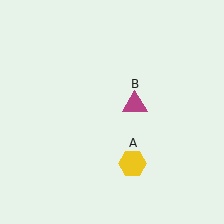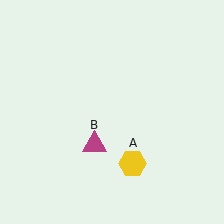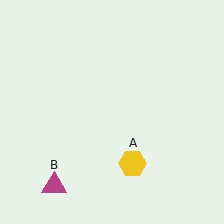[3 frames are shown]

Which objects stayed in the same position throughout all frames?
Yellow hexagon (object A) remained stationary.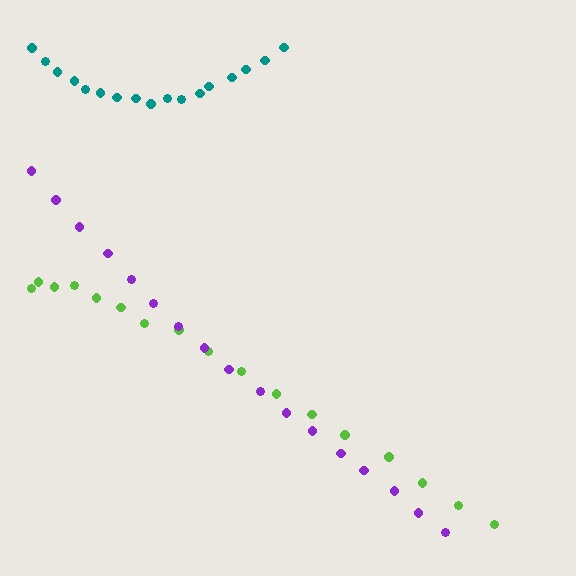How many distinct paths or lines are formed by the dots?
There are 3 distinct paths.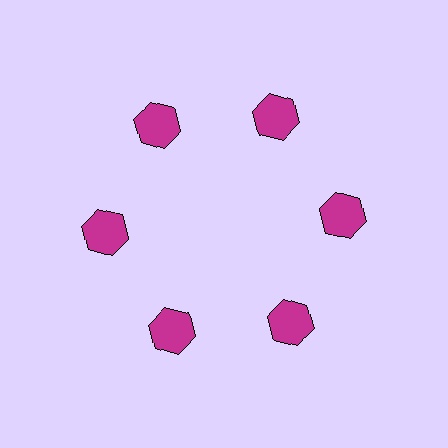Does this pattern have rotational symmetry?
Yes, this pattern has 6-fold rotational symmetry. It looks the same after rotating 60 degrees around the center.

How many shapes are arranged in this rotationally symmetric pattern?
There are 6 shapes, arranged in 6 groups of 1.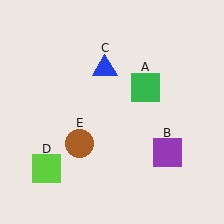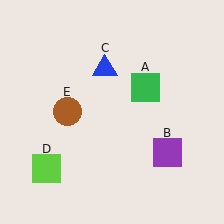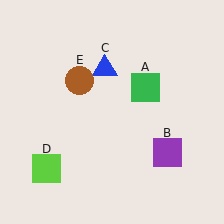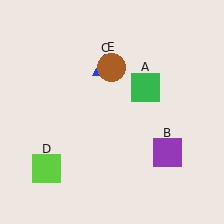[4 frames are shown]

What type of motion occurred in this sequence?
The brown circle (object E) rotated clockwise around the center of the scene.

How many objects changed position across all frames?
1 object changed position: brown circle (object E).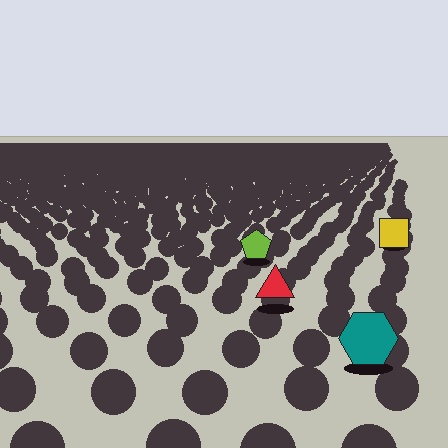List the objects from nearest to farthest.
From nearest to farthest: the teal hexagon, the red triangle, the lime pentagon, the yellow square.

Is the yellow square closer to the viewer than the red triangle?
No. The red triangle is closer — you can tell from the texture gradient: the ground texture is coarser near it.